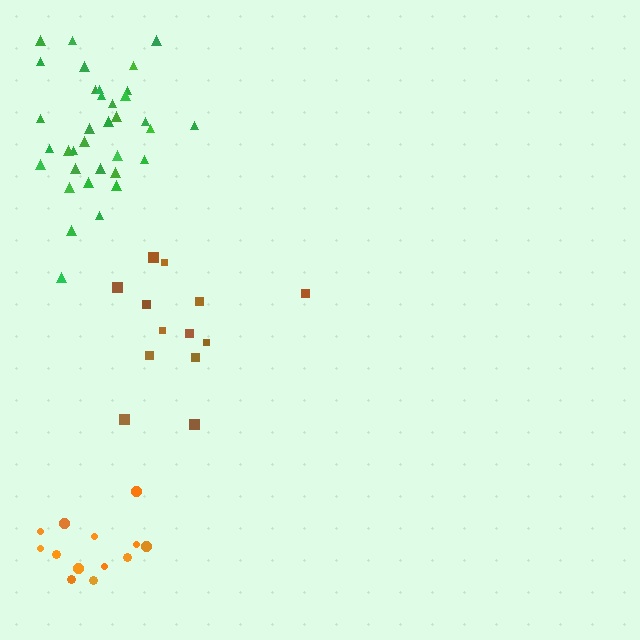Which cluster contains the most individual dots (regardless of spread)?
Green (35).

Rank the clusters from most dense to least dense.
green, brown, orange.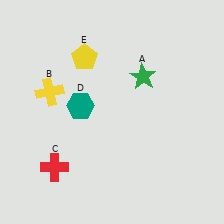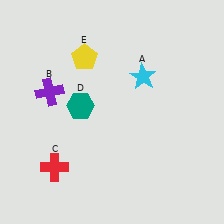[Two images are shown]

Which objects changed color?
A changed from green to cyan. B changed from yellow to purple.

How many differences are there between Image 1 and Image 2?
There are 2 differences between the two images.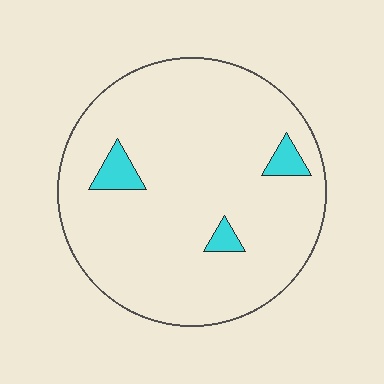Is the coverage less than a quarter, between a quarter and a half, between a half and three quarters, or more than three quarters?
Less than a quarter.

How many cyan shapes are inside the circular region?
3.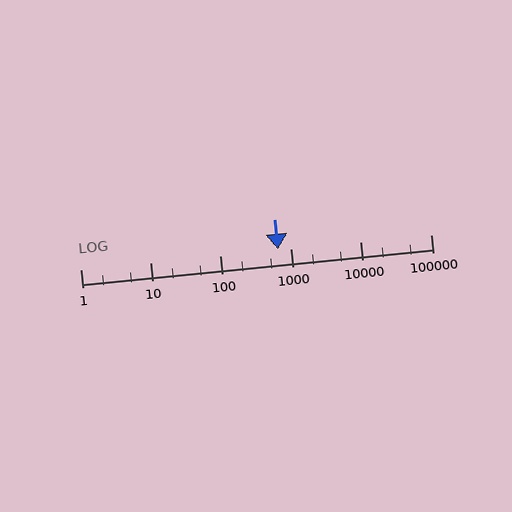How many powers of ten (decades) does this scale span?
The scale spans 5 decades, from 1 to 100000.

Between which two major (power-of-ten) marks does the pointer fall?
The pointer is between 100 and 1000.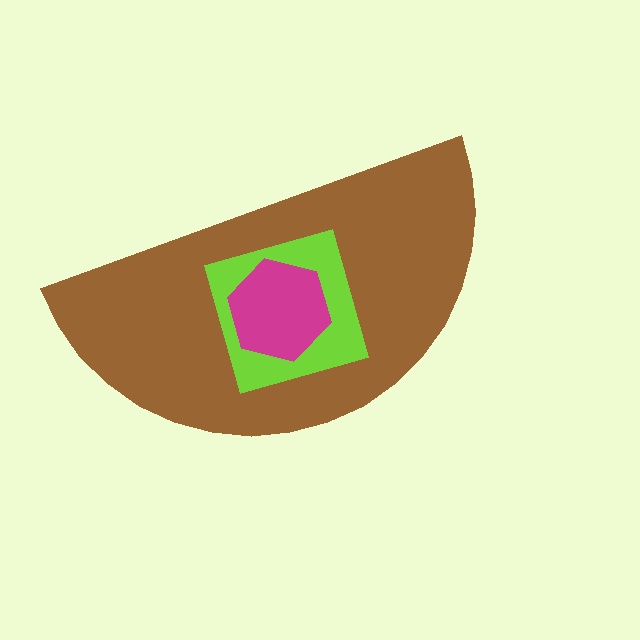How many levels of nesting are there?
3.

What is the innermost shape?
The magenta hexagon.